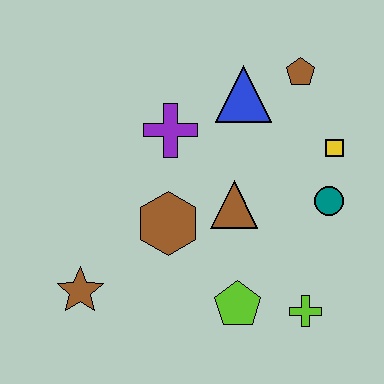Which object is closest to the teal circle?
The yellow square is closest to the teal circle.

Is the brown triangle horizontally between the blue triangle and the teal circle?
No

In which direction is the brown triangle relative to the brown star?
The brown triangle is to the right of the brown star.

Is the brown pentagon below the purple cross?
No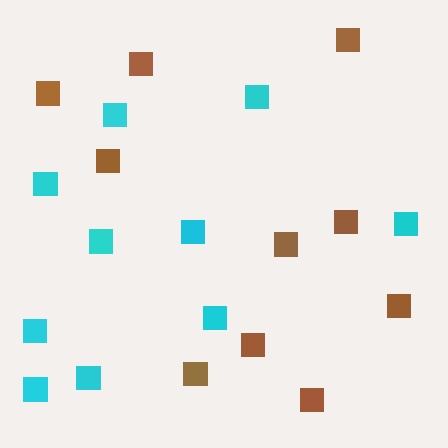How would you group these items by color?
There are 2 groups: one group of brown squares (10) and one group of cyan squares (10).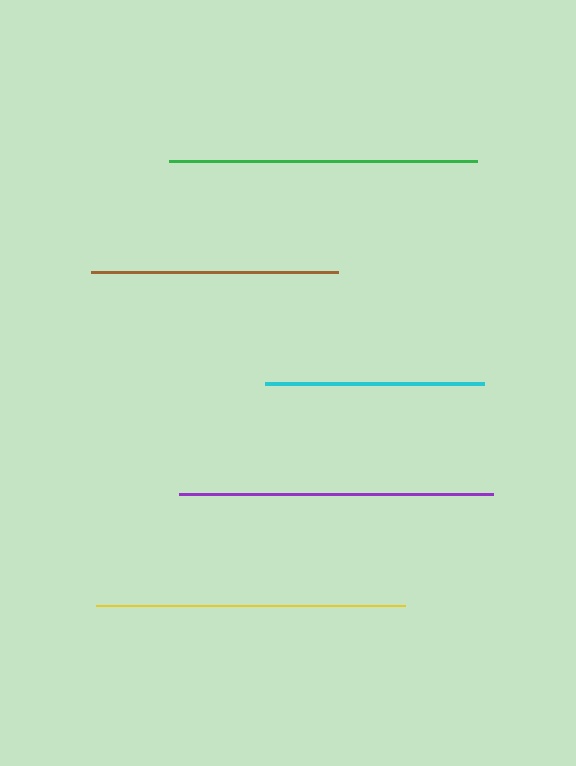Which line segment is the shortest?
The cyan line is the shortest at approximately 219 pixels.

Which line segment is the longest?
The purple line is the longest at approximately 314 pixels.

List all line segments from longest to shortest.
From longest to shortest: purple, yellow, green, brown, cyan.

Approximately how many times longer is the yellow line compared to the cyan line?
The yellow line is approximately 1.4 times the length of the cyan line.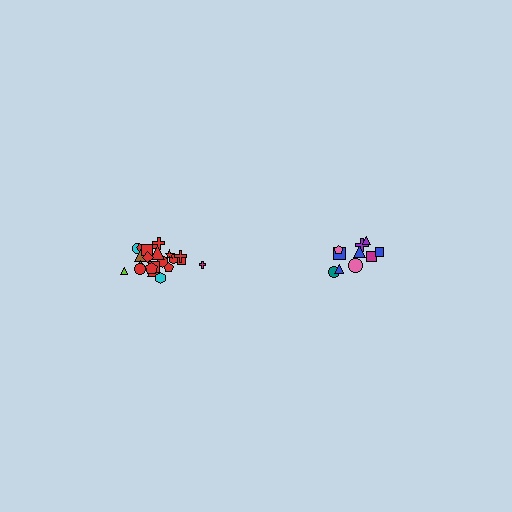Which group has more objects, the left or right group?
The left group.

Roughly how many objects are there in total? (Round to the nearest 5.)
Roughly 30 objects in total.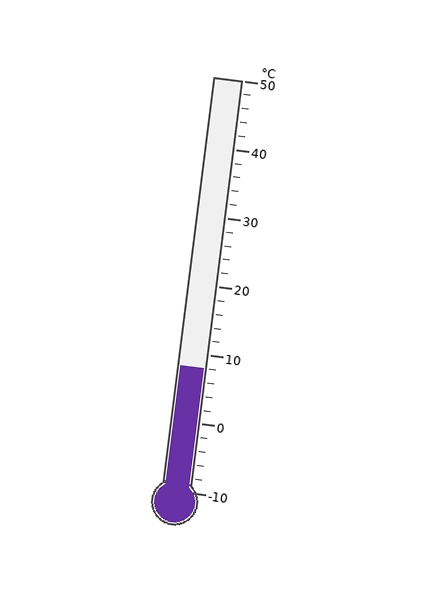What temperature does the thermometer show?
The thermometer shows approximately 8°C.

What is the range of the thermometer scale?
The thermometer scale ranges from -10°C to 50°C.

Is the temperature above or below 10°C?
The temperature is below 10°C.